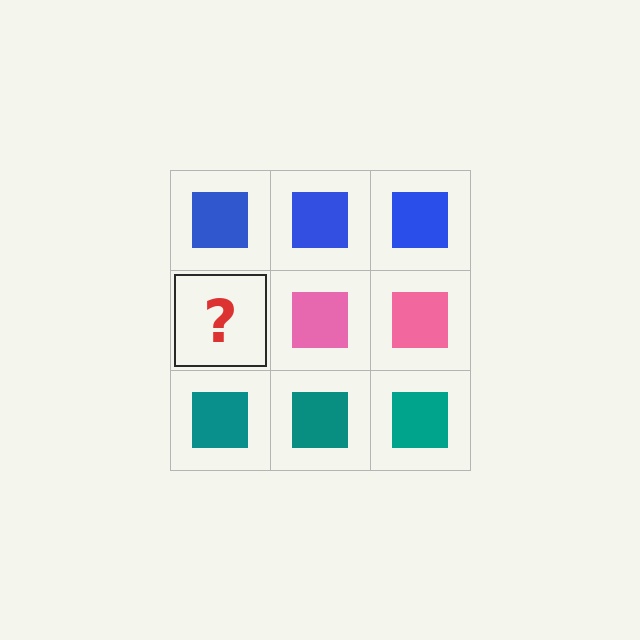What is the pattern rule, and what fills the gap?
The rule is that each row has a consistent color. The gap should be filled with a pink square.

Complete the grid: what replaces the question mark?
The question mark should be replaced with a pink square.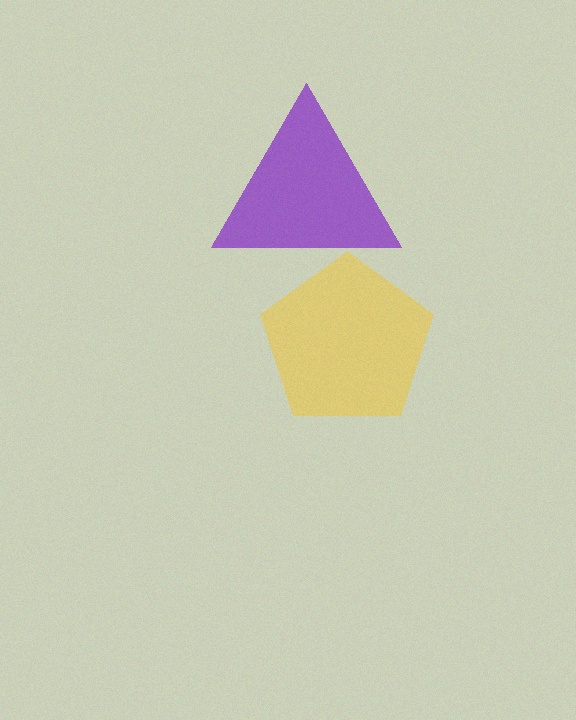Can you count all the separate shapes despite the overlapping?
Yes, there are 2 separate shapes.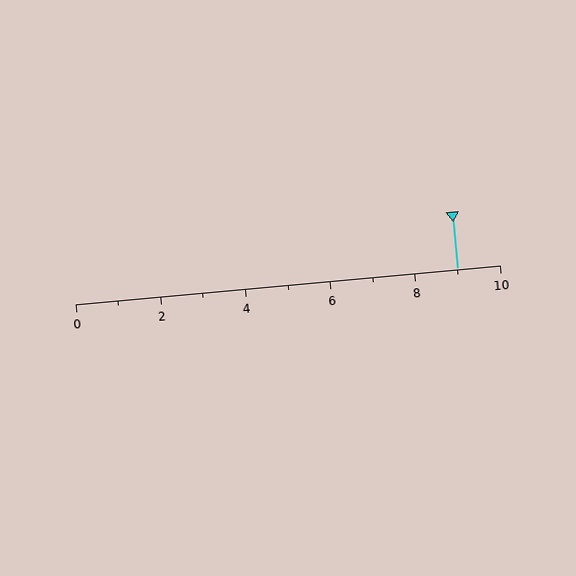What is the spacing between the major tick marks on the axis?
The major ticks are spaced 2 apart.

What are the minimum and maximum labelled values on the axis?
The axis runs from 0 to 10.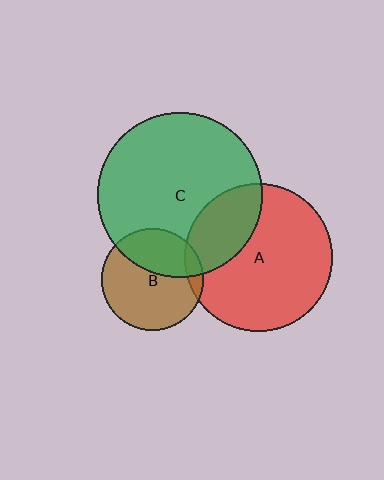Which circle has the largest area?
Circle C (green).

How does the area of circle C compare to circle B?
Approximately 2.6 times.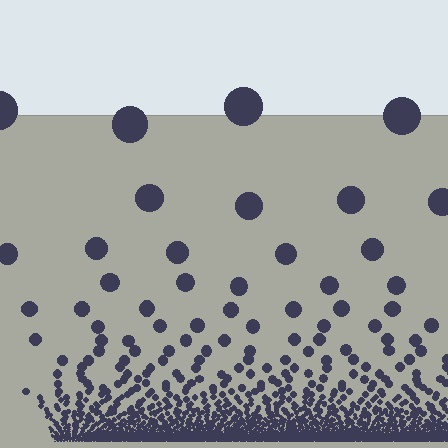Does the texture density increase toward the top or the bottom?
Density increases toward the bottom.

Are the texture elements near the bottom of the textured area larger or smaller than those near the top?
Smaller. The gradient is inverted — elements near the bottom are smaller and denser.